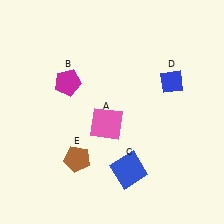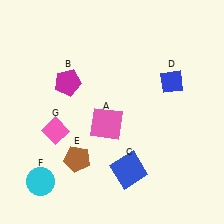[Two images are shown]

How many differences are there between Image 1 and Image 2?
There are 2 differences between the two images.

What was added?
A cyan circle (F), a pink diamond (G) were added in Image 2.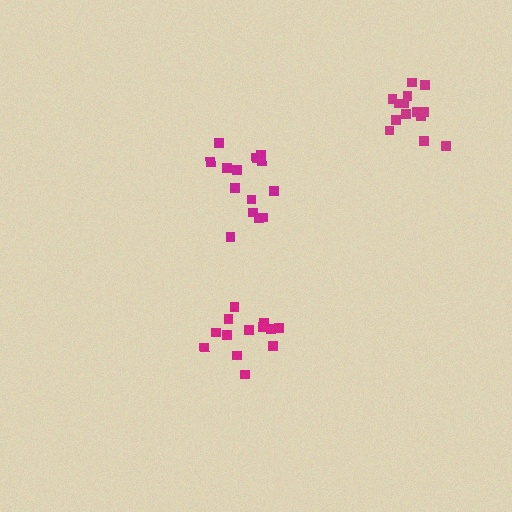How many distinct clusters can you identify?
There are 3 distinct clusters.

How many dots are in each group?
Group 1: 13 dots, Group 2: 14 dots, Group 3: 14 dots (41 total).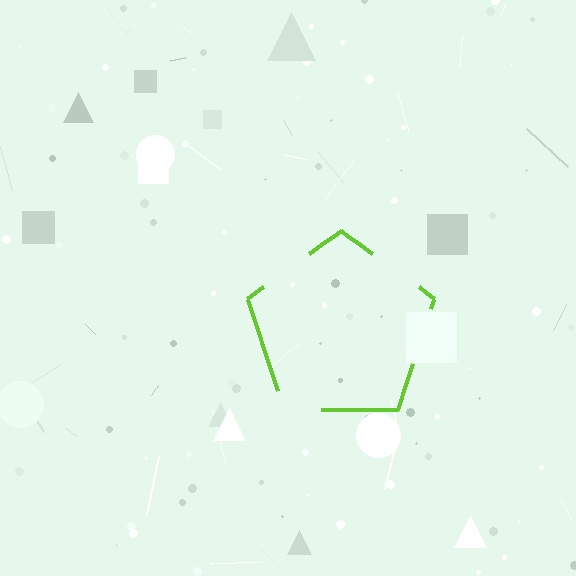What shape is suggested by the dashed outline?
The dashed outline suggests a pentagon.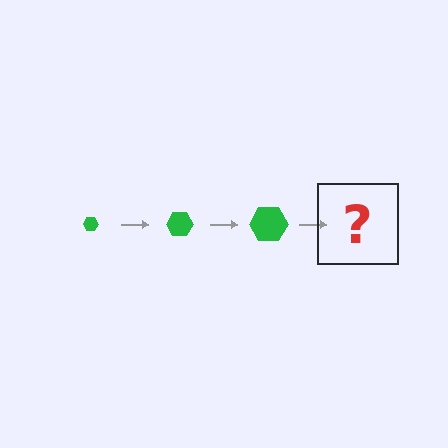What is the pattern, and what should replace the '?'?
The pattern is that the hexagon gets progressively larger each step. The '?' should be a green hexagon, larger than the previous one.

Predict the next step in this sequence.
The next step is a green hexagon, larger than the previous one.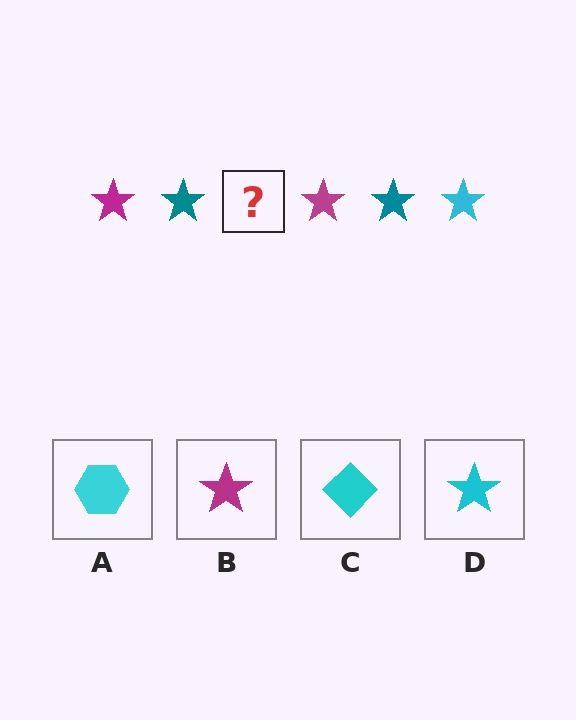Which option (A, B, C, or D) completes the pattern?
D.